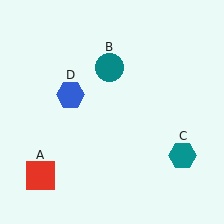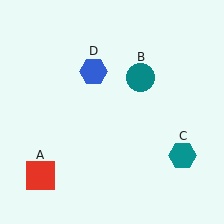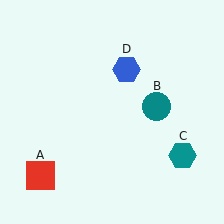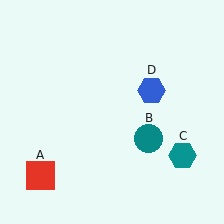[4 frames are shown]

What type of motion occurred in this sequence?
The teal circle (object B), blue hexagon (object D) rotated clockwise around the center of the scene.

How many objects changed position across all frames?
2 objects changed position: teal circle (object B), blue hexagon (object D).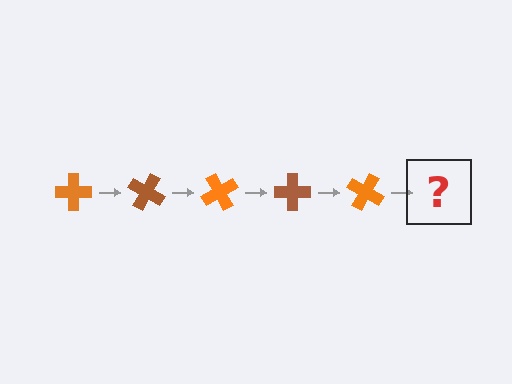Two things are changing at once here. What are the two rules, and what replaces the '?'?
The two rules are that it rotates 30 degrees each step and the color cycles through orange and brown. The '?' should be a brown cross, rotated 150 degrees from the start.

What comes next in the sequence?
The next element should be a brown cross, rotated 150 degrees from the start.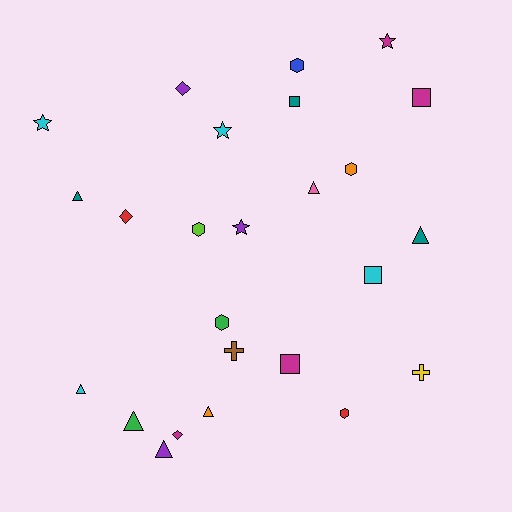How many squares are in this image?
There are 4 squares.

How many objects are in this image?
There are 25 objects.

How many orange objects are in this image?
There are 2 orange objects.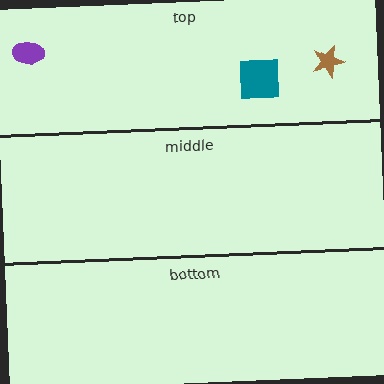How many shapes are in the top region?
3.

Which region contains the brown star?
The top region.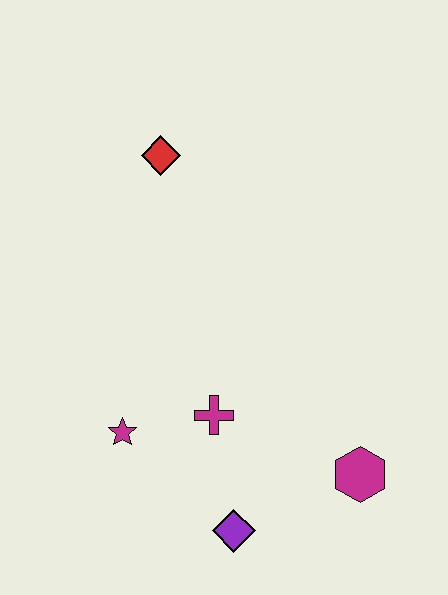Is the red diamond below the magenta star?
No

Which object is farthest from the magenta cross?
The red diamond is farthest from the magenta cross.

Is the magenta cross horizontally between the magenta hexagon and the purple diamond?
No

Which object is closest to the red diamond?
The magenta cross is closest to the red diamond.